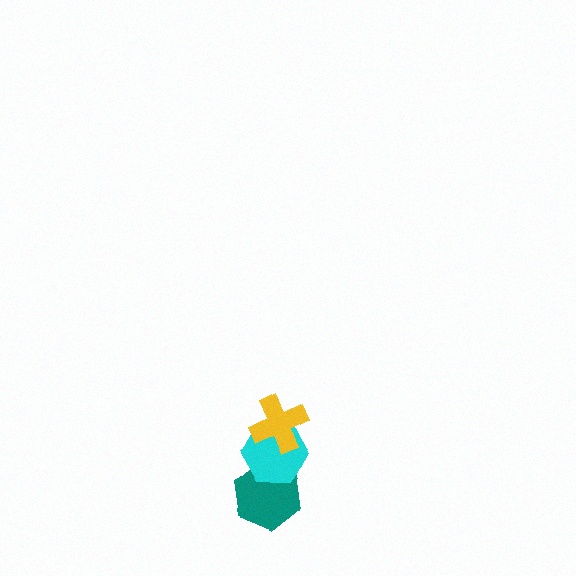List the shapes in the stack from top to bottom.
From top to bottom: the yellow cross, the cyan hexagon, the teal hexagon.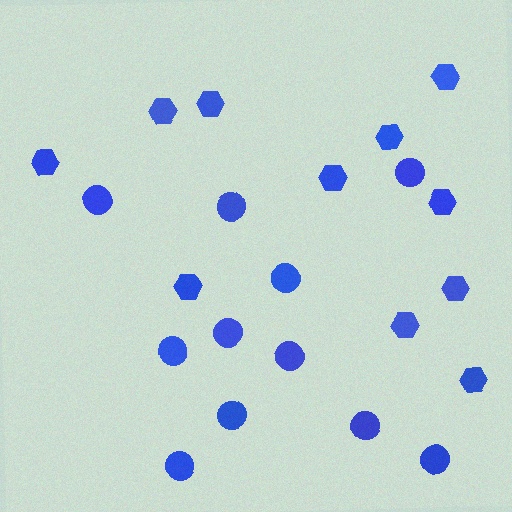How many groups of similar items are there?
There are 2 groups: one group of circles (11) and one group of hexagons (11).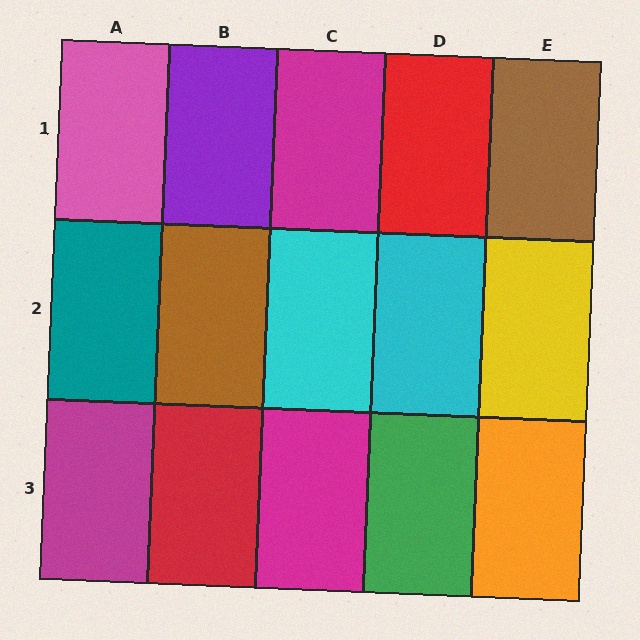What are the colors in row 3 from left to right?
Magenta, red, magenta, green, orange.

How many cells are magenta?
3 cells are magenta.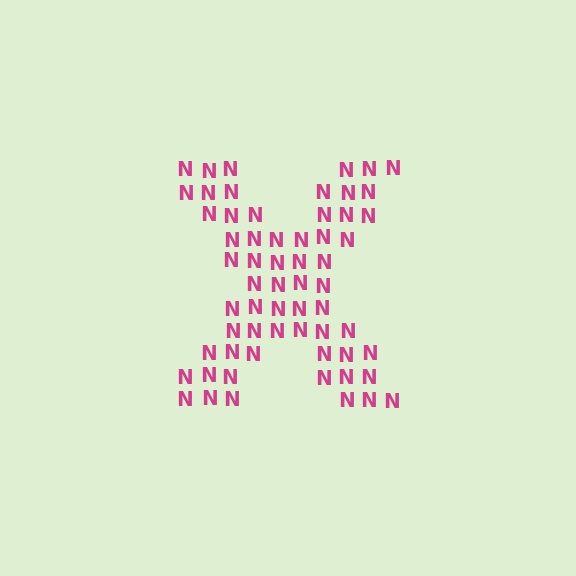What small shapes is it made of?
It is made of small letter N's.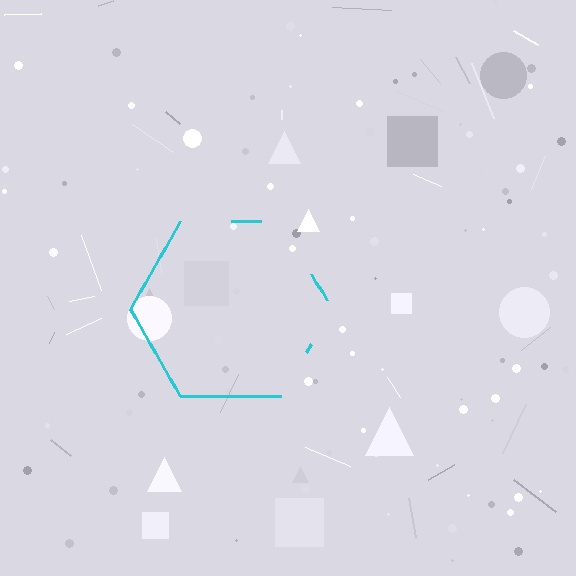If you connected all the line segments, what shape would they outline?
They would outline a hexagon.